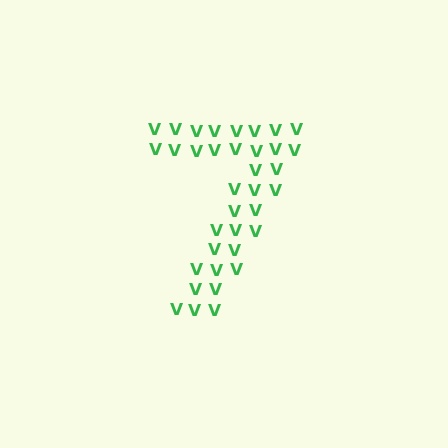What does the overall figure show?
The overall figure shows the digit 7.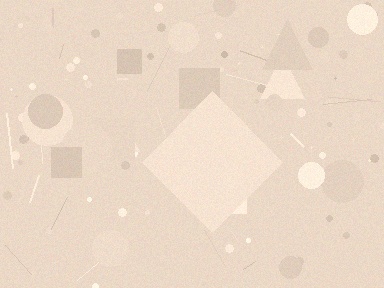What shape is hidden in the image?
A diamond is hidden in the image.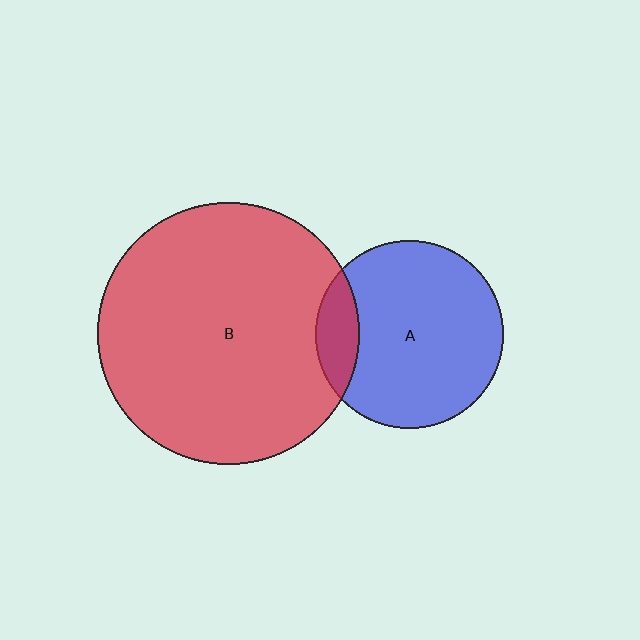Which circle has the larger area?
Circle B (red).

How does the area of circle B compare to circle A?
Approximately 1.9 times.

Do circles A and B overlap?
Yes.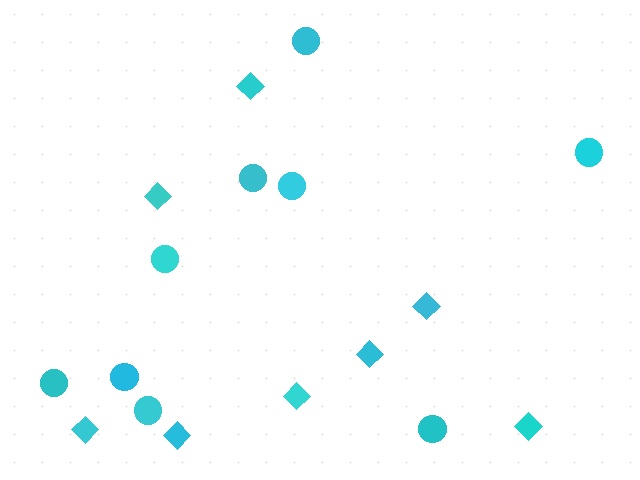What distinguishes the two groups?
There are 2 groups: one group of circles (9) and one group of diamonds (8).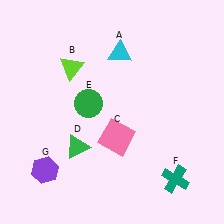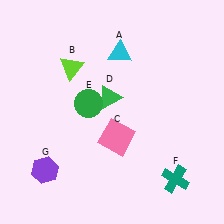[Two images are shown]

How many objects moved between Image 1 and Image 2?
1 object moved between the two images.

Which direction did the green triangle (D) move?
The green triangle (D) moved up.